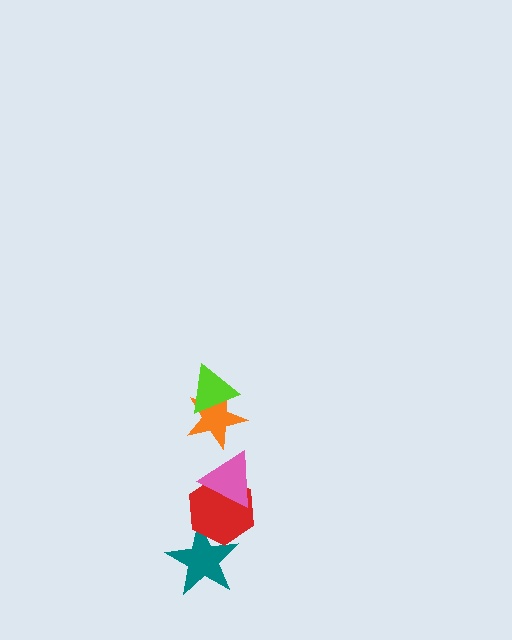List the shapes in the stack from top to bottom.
From top to bottom: the lime triangle, the orange star, the pink triangle, the red hexagon, the teal star.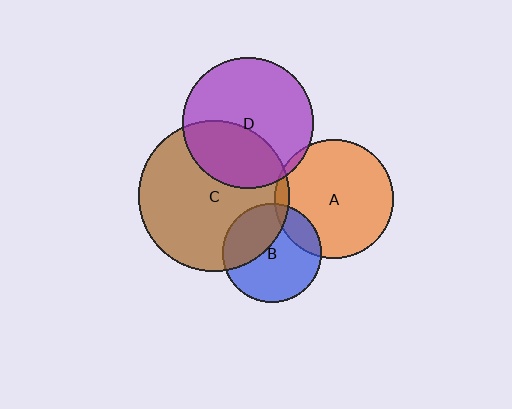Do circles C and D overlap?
Yes.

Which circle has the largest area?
Circle C (brown).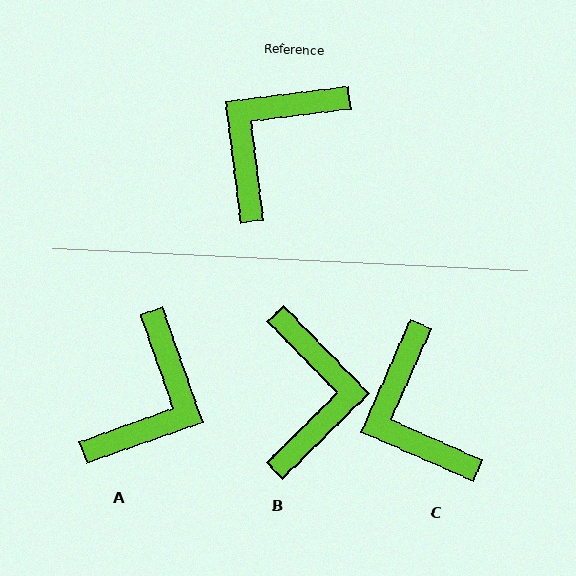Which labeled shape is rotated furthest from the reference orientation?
A, about 168 degrees away.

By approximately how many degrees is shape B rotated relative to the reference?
Approximately 143 degrees clockwise.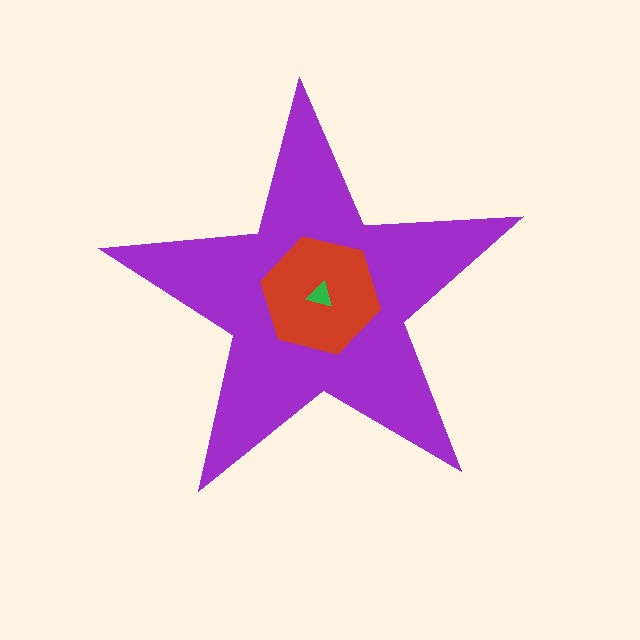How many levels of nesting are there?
3.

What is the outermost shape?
The purple star.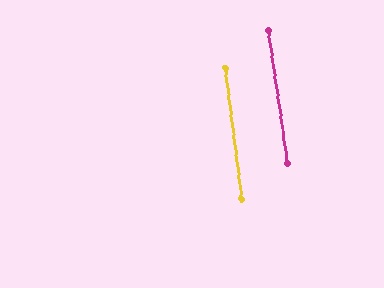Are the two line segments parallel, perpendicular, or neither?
Parallel — their directions differ by only 1.2°.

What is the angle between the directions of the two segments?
Approximately 1 degree.